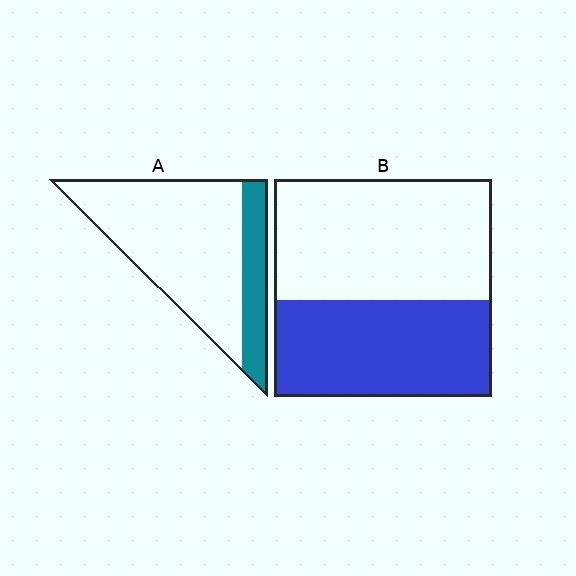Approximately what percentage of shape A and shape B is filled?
A is approximately 20% and B is approximately 45%.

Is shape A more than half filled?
No.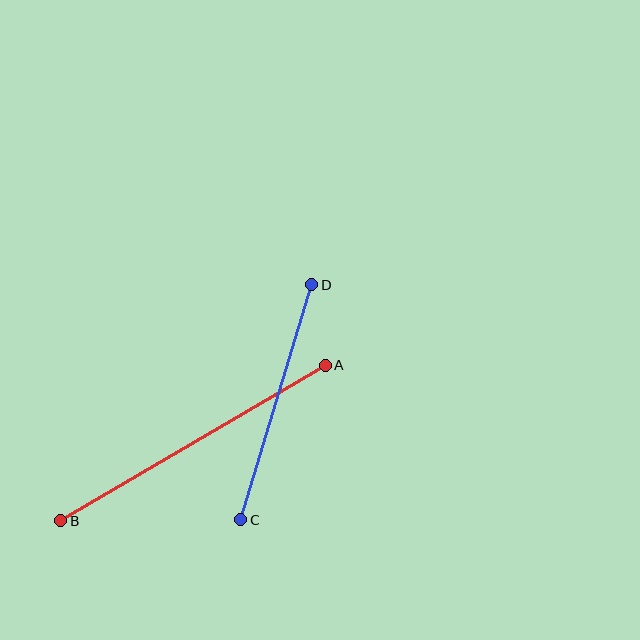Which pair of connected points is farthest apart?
Points A and B are farthest apart.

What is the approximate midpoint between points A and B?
The midpoint is at approximately (193, 443) pixels.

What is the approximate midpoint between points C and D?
The midpoint is at approximately (276, 402) pixels.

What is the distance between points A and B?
The distance is approximately 307 pixels.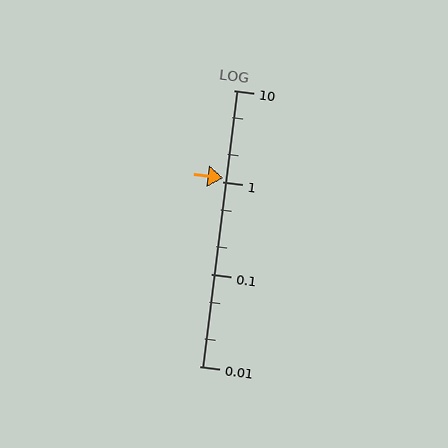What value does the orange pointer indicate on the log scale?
The pointer indicates approximately 1.1.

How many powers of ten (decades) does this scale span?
The scale spans 3 decades, from 0.01 to 10.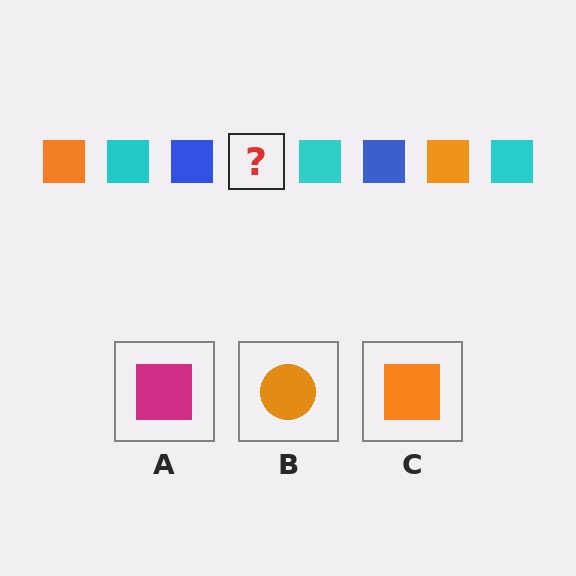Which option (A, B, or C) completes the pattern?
C.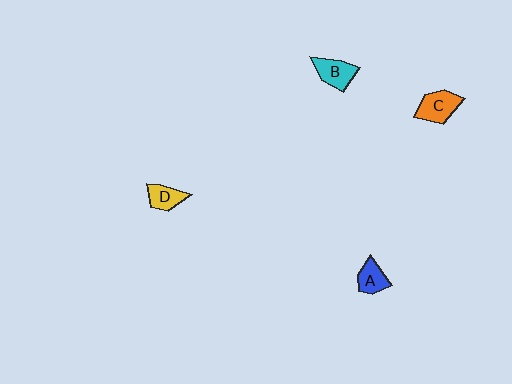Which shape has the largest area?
Shape C (orange).